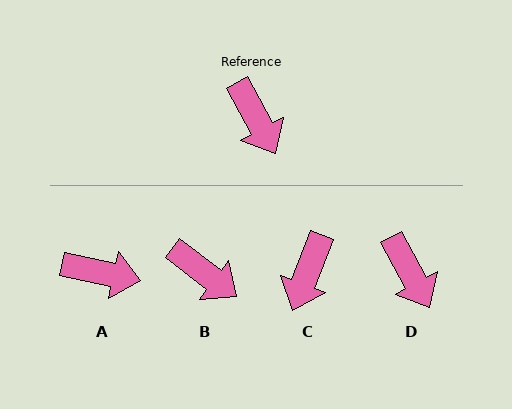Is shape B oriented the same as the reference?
No, it is off by about 24 degrees.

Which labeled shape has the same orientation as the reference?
D.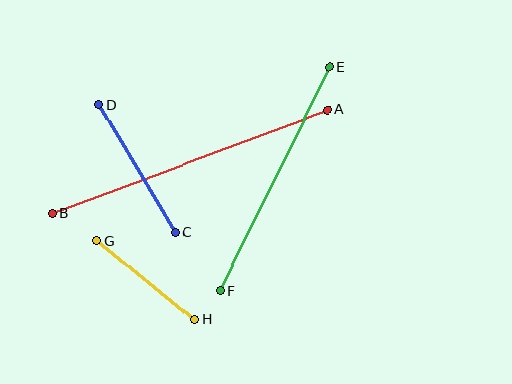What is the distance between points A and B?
The distance is approximately 295 pixels.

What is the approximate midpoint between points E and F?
The midpoint is at approximately (275, 179) pixels.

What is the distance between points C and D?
The distance is approximately 148 pixels.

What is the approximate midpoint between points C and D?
The midpoint is at approximately (137, 169) pixels.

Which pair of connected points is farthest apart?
Points A and B are farthest apart.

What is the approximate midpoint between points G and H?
The midpoint is at approximately (146, 280) pixels.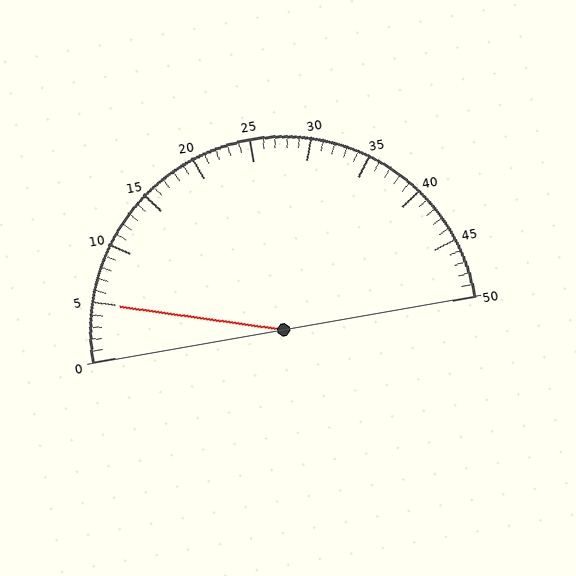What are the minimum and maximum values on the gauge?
The gauge ranges from 0 to 50.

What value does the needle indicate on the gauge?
The needle indicates approximately 5.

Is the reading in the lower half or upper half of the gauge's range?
The reading is in the lower half of the range (0 to 50).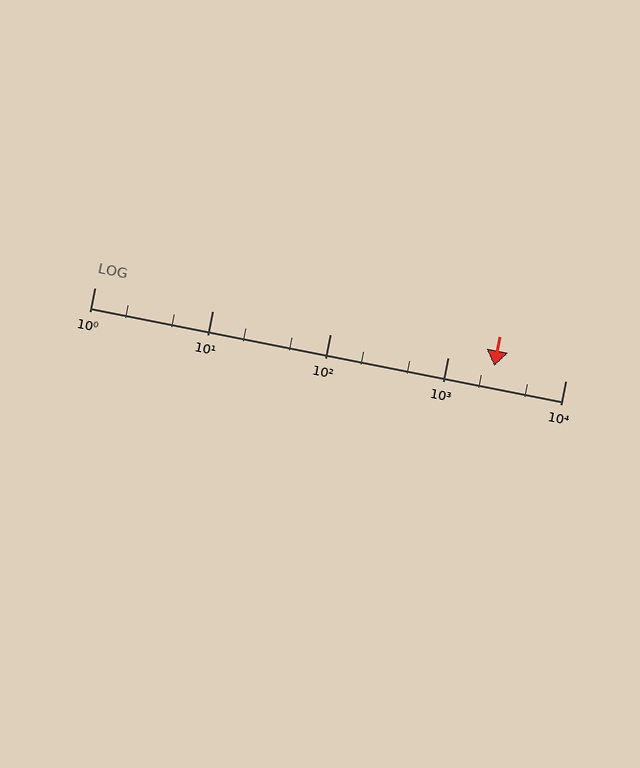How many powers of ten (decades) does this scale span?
The scale spans 4 decades, from 1 to 10000.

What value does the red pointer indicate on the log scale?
The pointer indicates approximately 2500.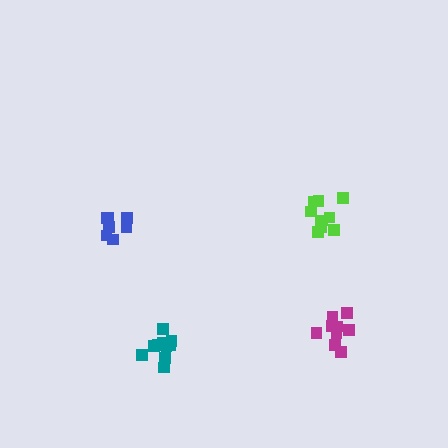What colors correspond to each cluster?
The clusters are colored: teal, blue, magenta, lime.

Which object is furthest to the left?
The blue cluster is leftmost.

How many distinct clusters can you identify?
There are 4 distinct clusters.